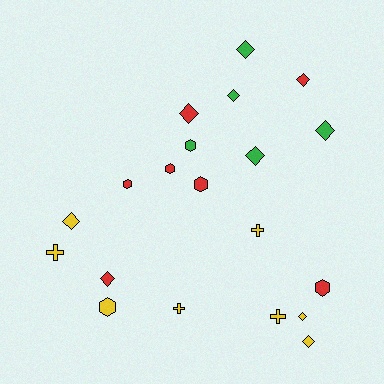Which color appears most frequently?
Yellow, with 8 objects.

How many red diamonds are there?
There are 3 red diamonds.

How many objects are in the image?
There are 20 objects.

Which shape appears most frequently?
Diamond, with 10 objects.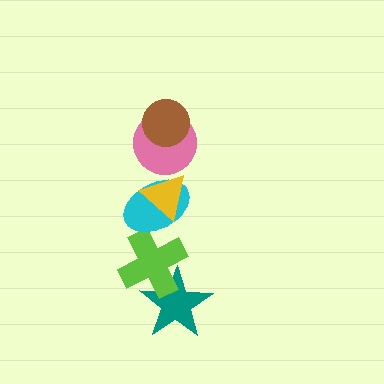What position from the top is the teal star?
The teal star is 6th from the top.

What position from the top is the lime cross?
The lime cross is 5th from the top.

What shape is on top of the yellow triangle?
The pink circle is on top of the yellow triangle.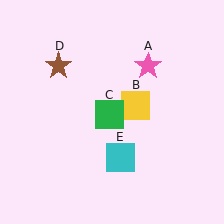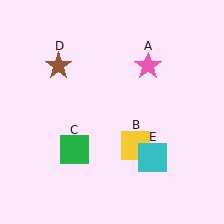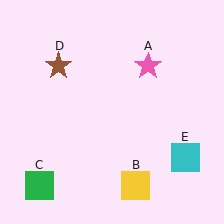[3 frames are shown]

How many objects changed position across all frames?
3 objects changed position: yellow square (object B), green square (object C), cyan square (object E).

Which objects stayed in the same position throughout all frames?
Pink star (object A) and brown star (object D) remained stationary.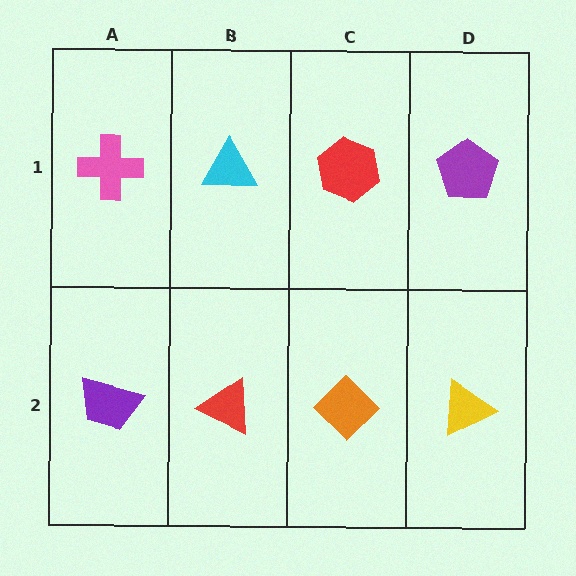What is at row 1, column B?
A cyan triangle.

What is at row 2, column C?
An orange diamond.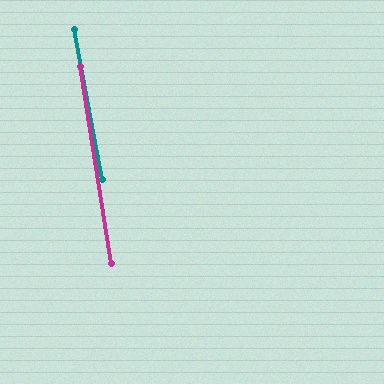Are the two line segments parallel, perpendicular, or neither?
Parallel — their directions differ by only 1.6°.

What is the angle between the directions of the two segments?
Approximately 2 degrees.